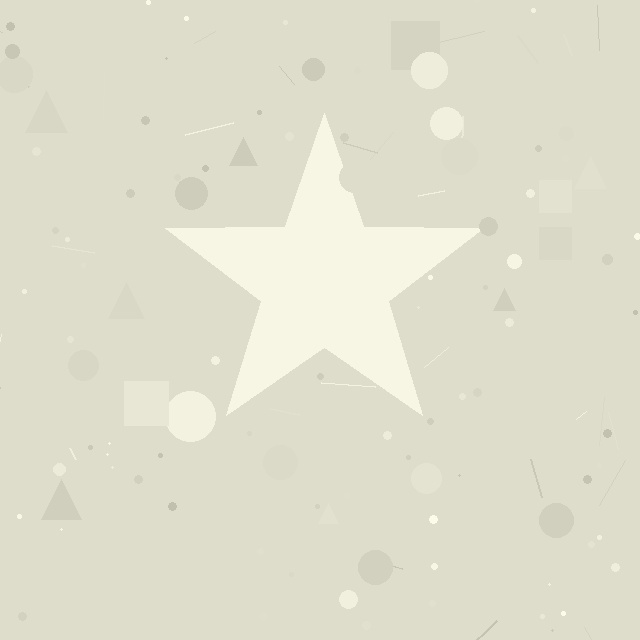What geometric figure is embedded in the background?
A star is embedded in the background.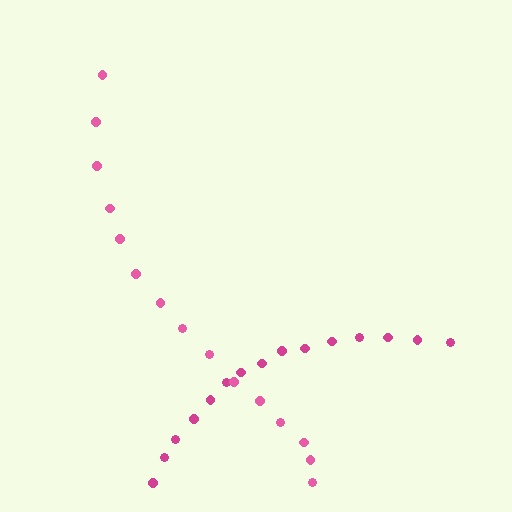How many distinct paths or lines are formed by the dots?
There are 2 distinct paths.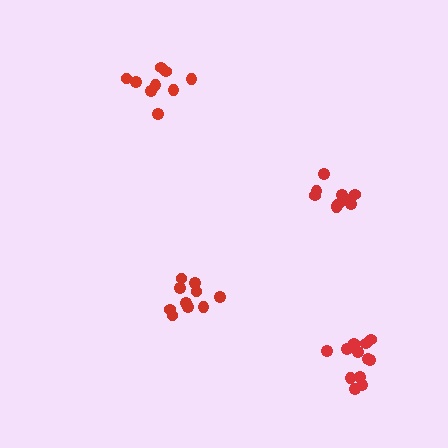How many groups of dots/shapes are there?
There are 4 groups.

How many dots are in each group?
Group 1: 12 dots, Group 2: 10 dots, Group 3: 10 dots, Group 4: 9 dots (41 total).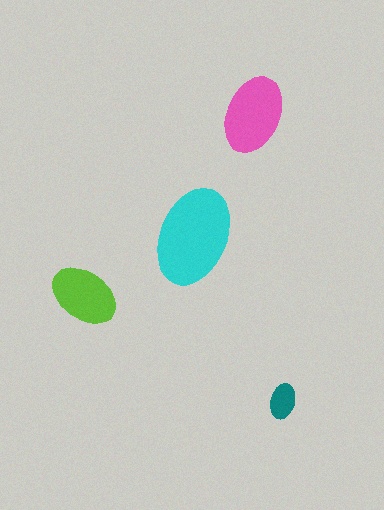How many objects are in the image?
There are 4 objects in the image.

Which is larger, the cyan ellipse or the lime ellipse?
The cyan one.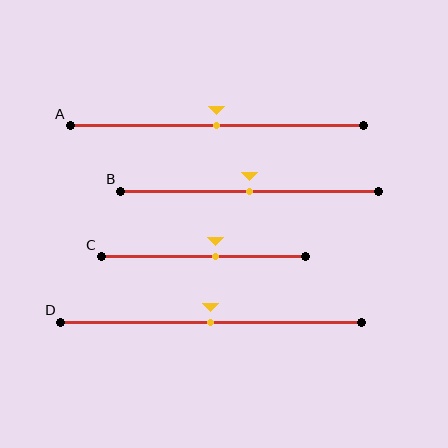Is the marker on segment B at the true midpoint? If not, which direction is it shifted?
Yes, the marker on segment B is at the true midpoint.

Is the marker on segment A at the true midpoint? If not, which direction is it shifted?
Yes, the marker on segment A is at the true midpoint.